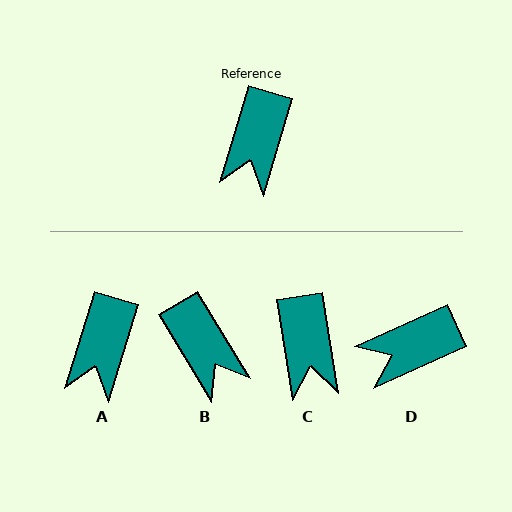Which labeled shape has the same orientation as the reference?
A.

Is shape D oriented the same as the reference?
No, it is off by about 49 degrees.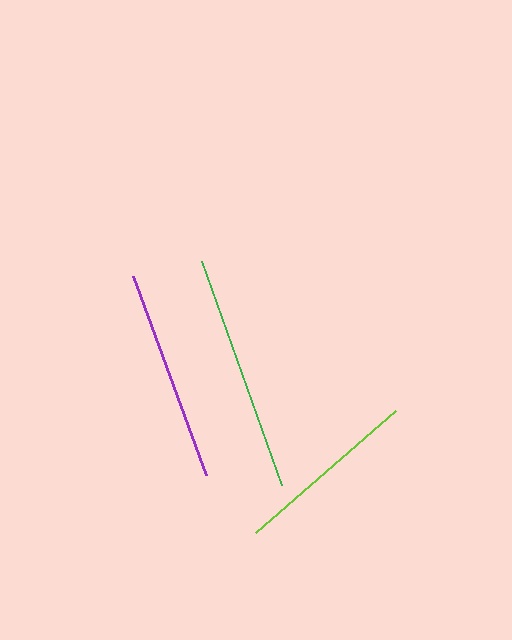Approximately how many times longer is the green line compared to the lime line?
The green line is approximately 1.3 times the length of the lime line.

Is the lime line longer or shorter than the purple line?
The purple line is longer than the lime line.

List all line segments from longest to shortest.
From longest to shortest: green, purple, lime.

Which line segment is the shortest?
The lime line is the shortest at approximately 186 pixels.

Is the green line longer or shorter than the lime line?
The green line is longer than the lime line.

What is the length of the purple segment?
The purple segment is approximately 212 pixels long.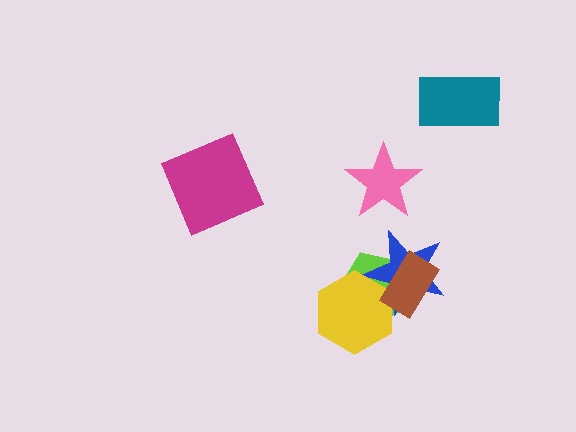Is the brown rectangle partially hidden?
No, no other shape covers it.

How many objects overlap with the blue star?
3 objects overlap with the blue star.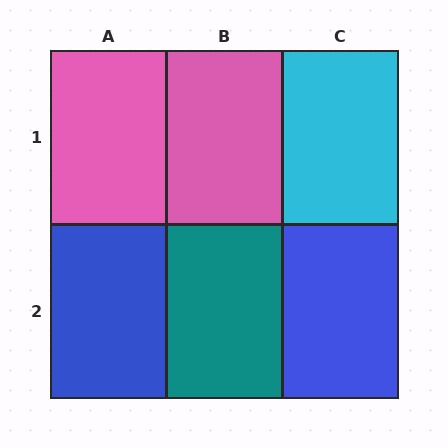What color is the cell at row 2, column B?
Teal.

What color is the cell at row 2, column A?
Blue.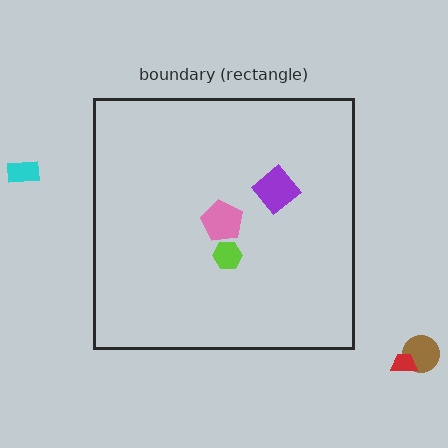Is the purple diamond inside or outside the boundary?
Inside.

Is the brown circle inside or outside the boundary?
Outside.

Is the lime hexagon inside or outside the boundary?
Inside.